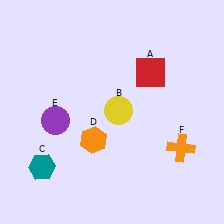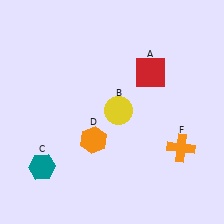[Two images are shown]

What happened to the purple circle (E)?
The purple circle (E) was removed in Image 2. It was in the bottom-left area of Image 1.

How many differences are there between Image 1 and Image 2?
There is 1 difference between the two images.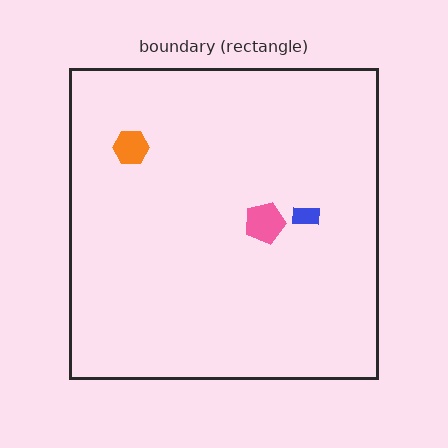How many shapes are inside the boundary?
3 inside, 0 outside.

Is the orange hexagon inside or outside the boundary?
Inside.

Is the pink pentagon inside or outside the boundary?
Inside.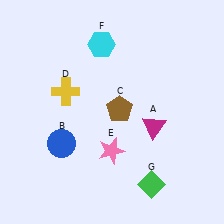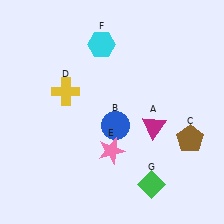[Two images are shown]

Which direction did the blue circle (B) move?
The blue circle (B) moved right.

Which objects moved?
The objects that moved are: the blue circle (B), the brown pentagon (C).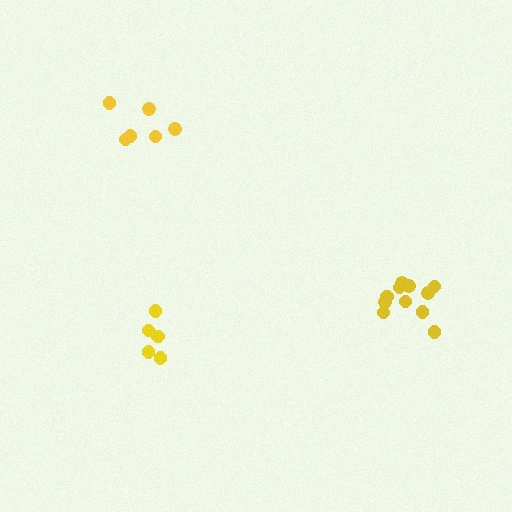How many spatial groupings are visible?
There are 3 spatial groupings.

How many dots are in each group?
Group 1: 11 dots, Group 2: 6 dots, Group 3: 5 dots (22 total).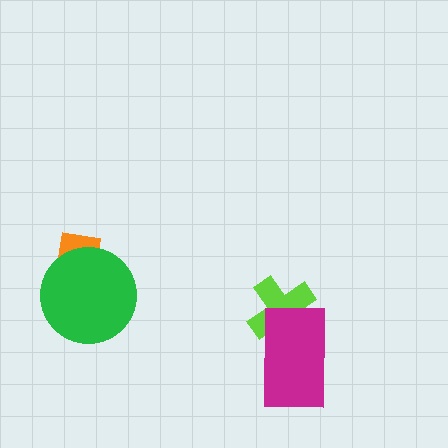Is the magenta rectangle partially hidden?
No, no other shape covers it.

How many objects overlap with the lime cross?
1 object overlaps with the lime cross.